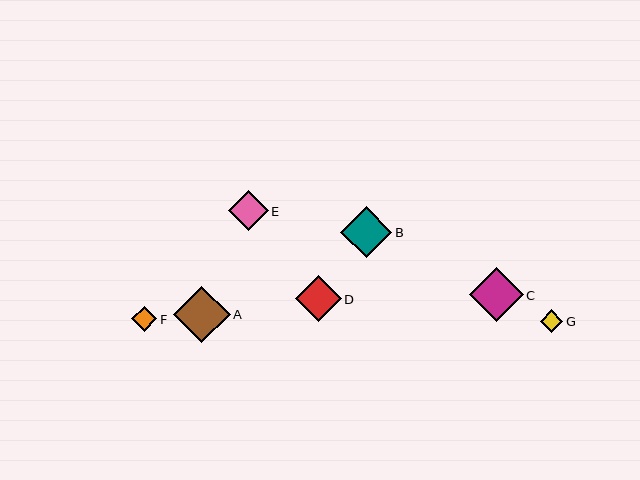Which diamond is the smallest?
Diamond G is the smallest with a size of approximately 22 pixels.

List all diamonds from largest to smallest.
From largest to smallest: A, C, B, D, E, F, G.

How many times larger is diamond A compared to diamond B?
Diamond A is approximately 1.1 times the size of diamond B.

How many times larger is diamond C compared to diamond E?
Diamond C is approximately 1.3 times the size of diamond E.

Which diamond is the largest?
Diamond A is the largest with a size of approximately 57 pixels.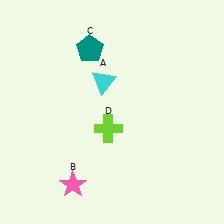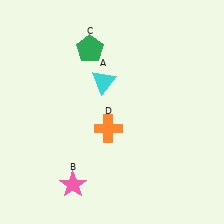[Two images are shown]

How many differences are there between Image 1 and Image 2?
There are 2 differences between the two images.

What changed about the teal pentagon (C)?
In Image 1, C is teal. In Image 2, it changed to green.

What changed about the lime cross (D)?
In Image 1, D is lime. In Image 2, it changed to orange.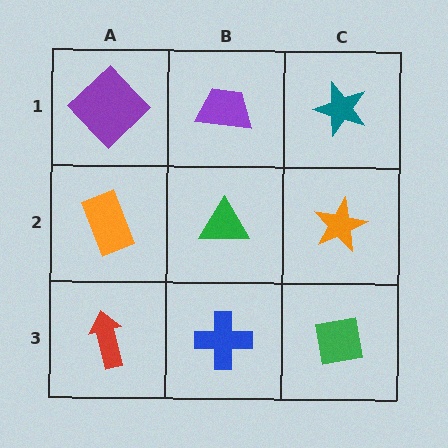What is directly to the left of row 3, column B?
A red arrow.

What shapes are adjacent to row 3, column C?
An orange star (row 2, column C), a blue cross (row 3, column B).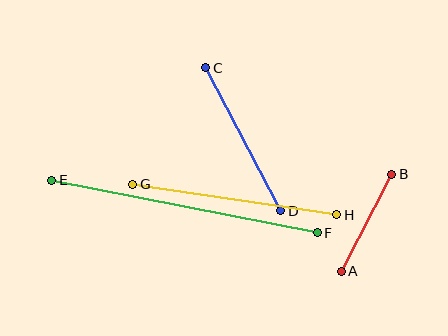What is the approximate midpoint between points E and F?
The midpoint is at approximately (184, 207) pixels.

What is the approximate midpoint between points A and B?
The midpoint is at approximately (366, 223) pixels.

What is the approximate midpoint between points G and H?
The midpoint is at approximately (235, 200) pixels.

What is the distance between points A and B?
The distance is approximately 109 pixels.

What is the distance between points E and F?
The distance is approximately 271 pixels.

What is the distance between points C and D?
The distance is approximately 161 pixels.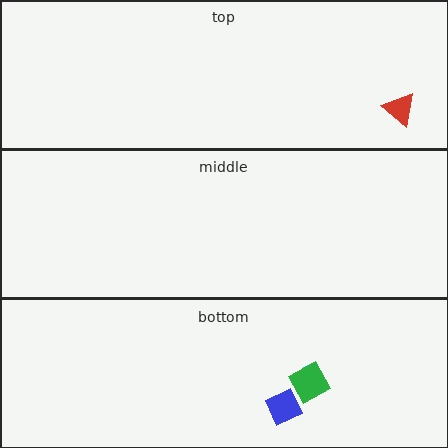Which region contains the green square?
The bottom region.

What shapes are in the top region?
The red triangle.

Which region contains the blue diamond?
The bottom region.